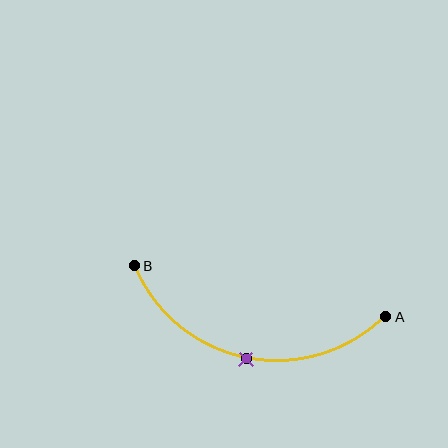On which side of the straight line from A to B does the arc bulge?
The arc bulges below the straight line connecting A and B.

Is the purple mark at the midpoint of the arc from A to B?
Yes. The purple mark lies on the arc at equal arc-length from both A and B — it is the arc midpoint.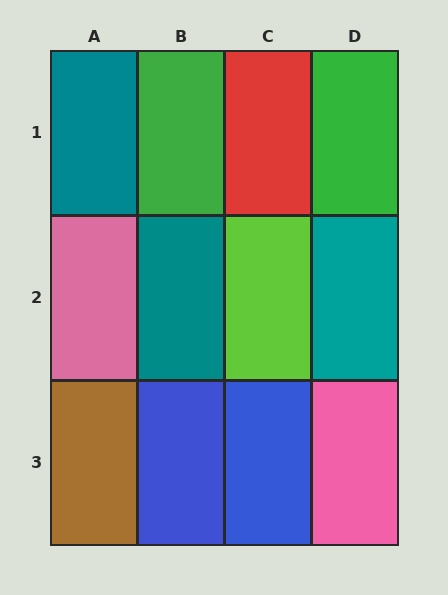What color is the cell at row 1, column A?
Teal.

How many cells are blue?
2 cells are blue.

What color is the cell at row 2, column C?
Lime.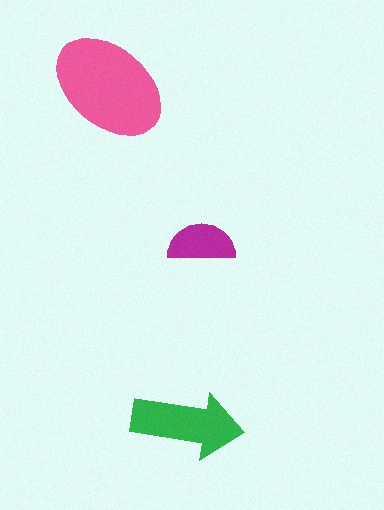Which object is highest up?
The pink ellipse is topmost.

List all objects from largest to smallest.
The pink ellipse, the green arrow, the magenta semicircle.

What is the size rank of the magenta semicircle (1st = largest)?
3rd.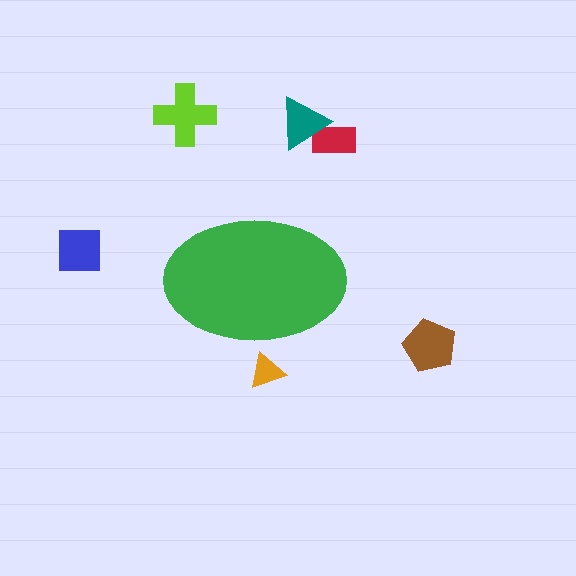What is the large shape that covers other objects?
A green ellipse.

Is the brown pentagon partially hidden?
No, the brown pentagon is fully visible.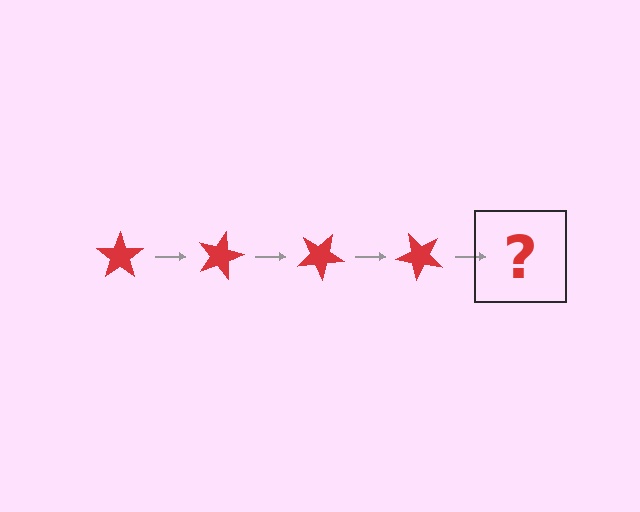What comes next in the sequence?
The next element should be a red star rotated 60 degrees.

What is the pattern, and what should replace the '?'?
The pattern is that the star rotates 15 degrees each step. The '?' should be a red star rotated 60 degrees.